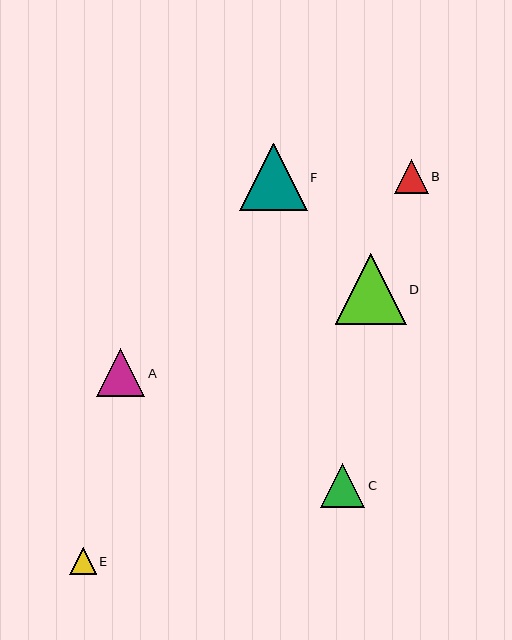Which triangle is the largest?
Triangle D is the largest with a size of approximately 71 pixels.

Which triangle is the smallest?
Triangle E is the smallest with a size of approximately 26 pixels.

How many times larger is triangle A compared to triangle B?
Triangle A is approximately 1.4 times the size of triangle B.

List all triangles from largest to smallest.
From largest to smallest: D, F, A, C, B, E.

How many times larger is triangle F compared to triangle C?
Triangle F is approximately 1.5 times the size of triangle C.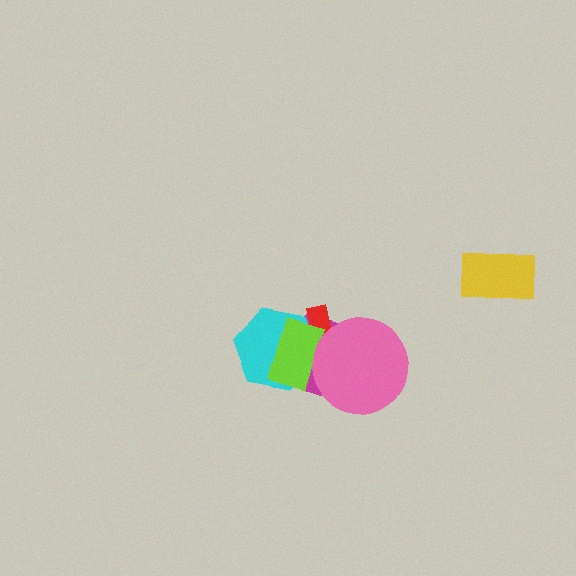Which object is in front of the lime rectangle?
The pink circle is in front of the lime rectangle.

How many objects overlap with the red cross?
4 objects overlap with the red cross.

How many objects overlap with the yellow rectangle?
0 objects overlap with the yellow rectangle.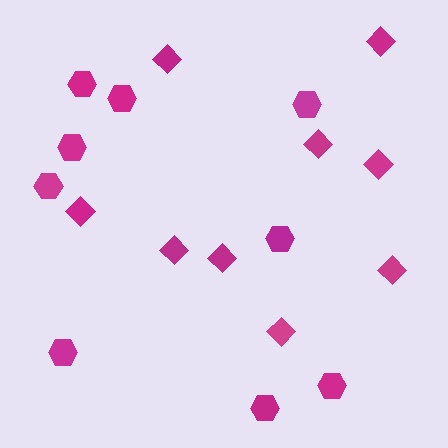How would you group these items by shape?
There are 2 groups: one group of hexagons (9) and one group of diamonds (9).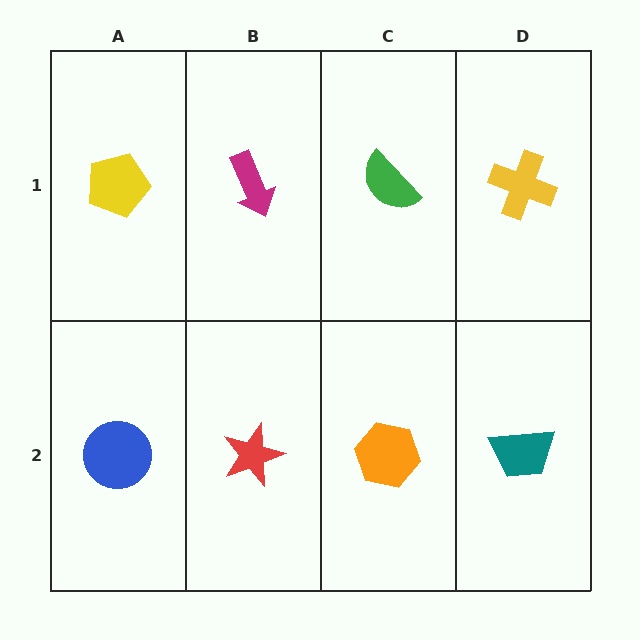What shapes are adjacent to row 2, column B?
A magenta arrow (row 1, column B), a blue circle (row 2, column A), an orange hexagon (row 2, column C).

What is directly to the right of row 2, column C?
A teal trapezoid.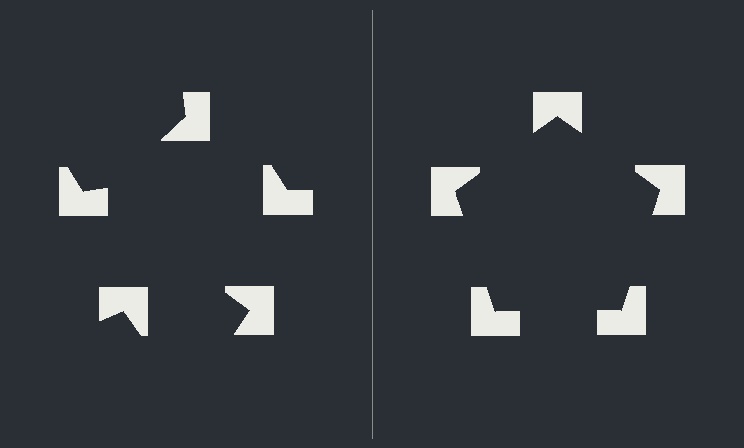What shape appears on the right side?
An illusory pentagon.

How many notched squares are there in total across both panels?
10 — 5 on each side.